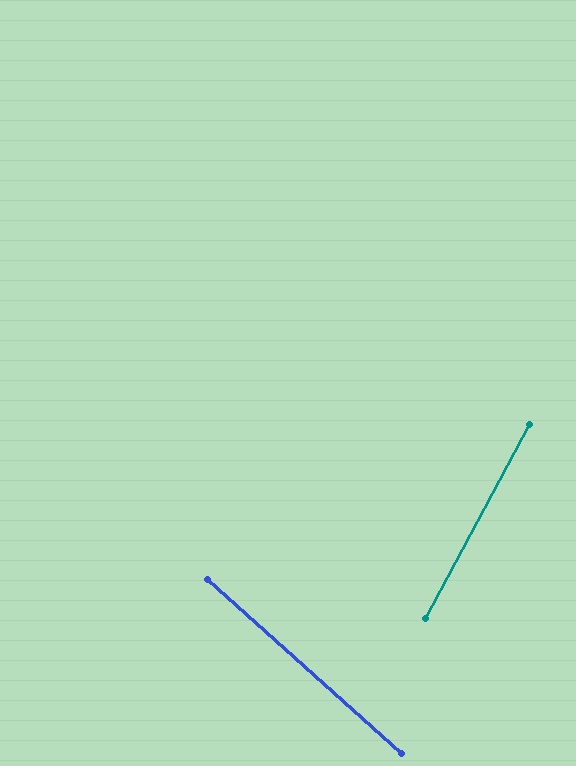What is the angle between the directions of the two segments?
Approximately 76 degrees.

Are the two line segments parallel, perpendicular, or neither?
Neither parallel nor perpendicular — they differ by about 76°.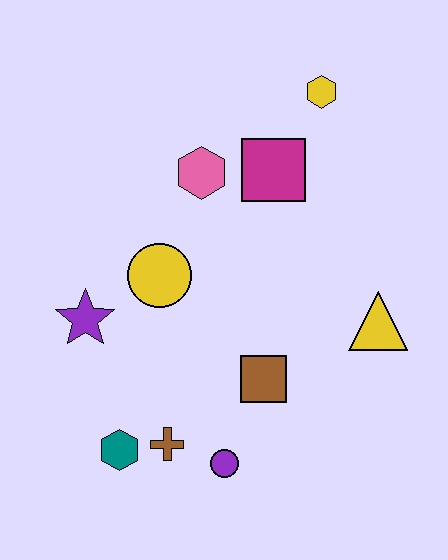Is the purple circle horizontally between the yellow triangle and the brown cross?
Yes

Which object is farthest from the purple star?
The yellow hexagon is farthest from the purple star.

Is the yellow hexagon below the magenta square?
No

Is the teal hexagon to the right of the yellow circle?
No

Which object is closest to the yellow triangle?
The brown square is closest to the yellow triangle.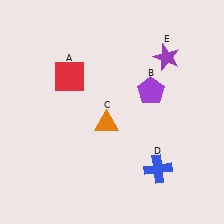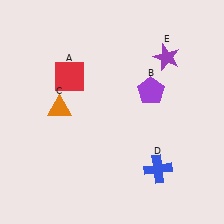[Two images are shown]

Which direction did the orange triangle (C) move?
The orange triangle (C) moved left.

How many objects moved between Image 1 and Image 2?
1 object moved between the two images.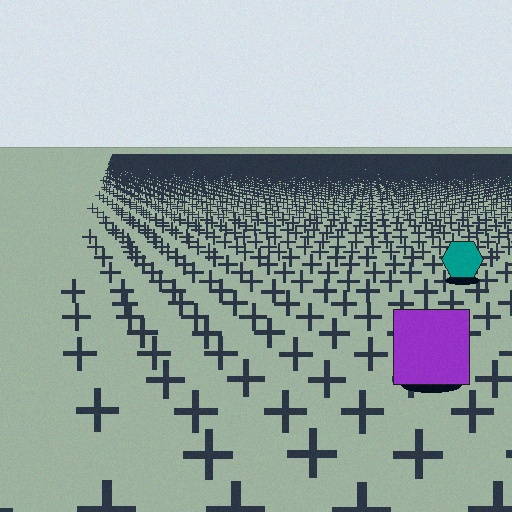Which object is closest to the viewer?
The purple square is closest. The texture marks near it are larger and more spread out.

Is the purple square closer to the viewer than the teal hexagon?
Yes. The purple square is closer — you can tell from the texture gradient: the ground texture is coarser near it.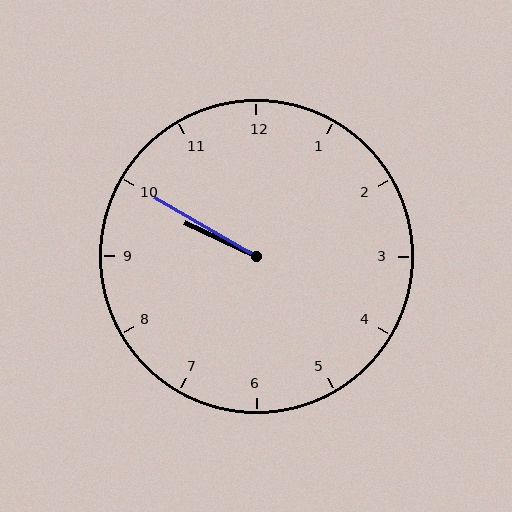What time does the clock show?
9:50.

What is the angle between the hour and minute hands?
Approximately 5 degrees.